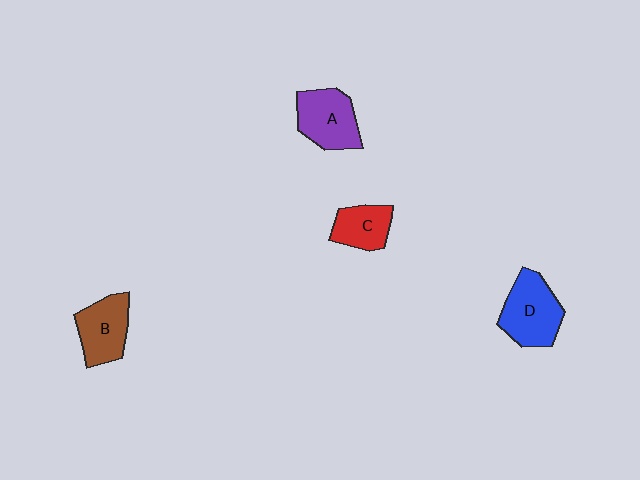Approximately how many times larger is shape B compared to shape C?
Approximately 1.3 times.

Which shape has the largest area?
Shape D (blue).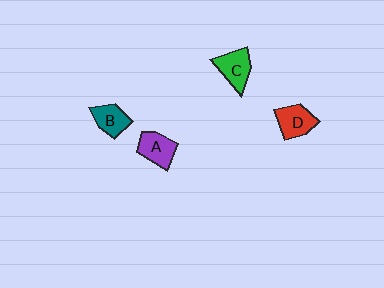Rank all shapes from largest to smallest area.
From largest to smallest: C (green), D (red), A (purple), B (teal).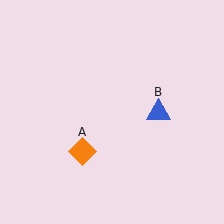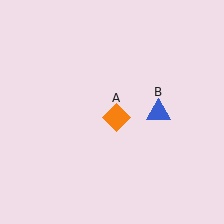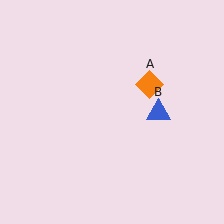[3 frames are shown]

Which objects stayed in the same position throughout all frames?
Blue triangle (object B) remained stationary.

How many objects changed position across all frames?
1 object changed position: orange diamond (object A).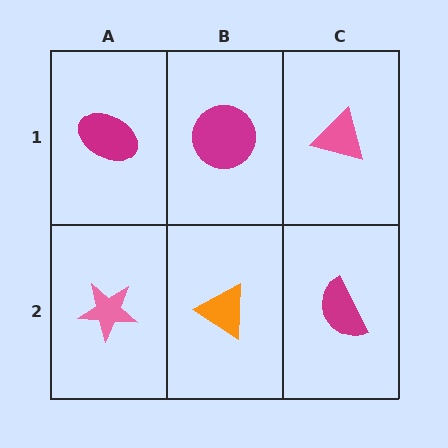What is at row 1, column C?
A pink triangle.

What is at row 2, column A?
A pink star.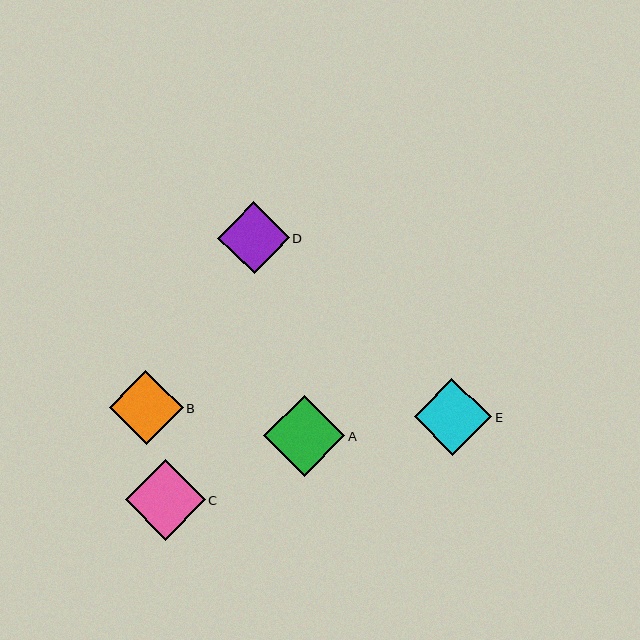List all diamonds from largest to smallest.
From largest to smallest: A, C, E, B, D.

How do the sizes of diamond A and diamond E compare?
Diamond A and diamond E are approximately the same size.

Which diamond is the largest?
Diamond A is the largest with a size of approximately 82 pixels.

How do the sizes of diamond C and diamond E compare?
Diamond C and diamond E are approximately the same size.